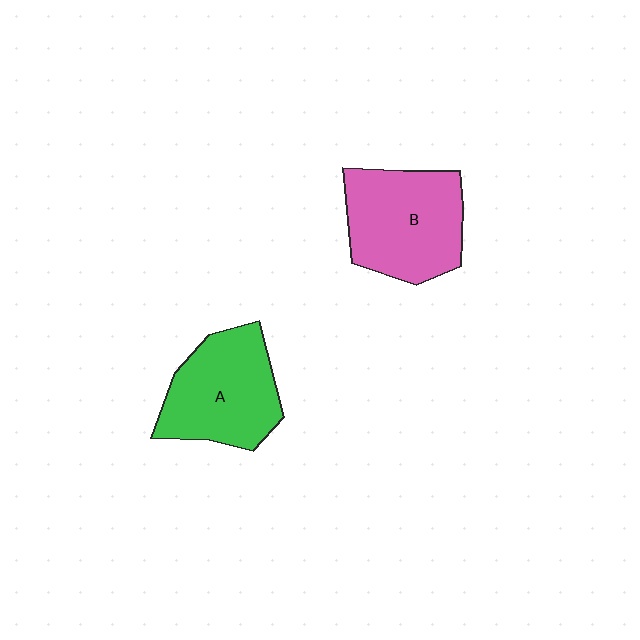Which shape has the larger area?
Shape B (pink).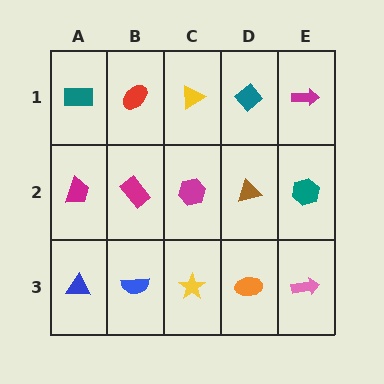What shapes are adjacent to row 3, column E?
A teal hexagon (row 2, column E), an orange ellipse (row 3, column D).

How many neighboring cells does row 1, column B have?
3.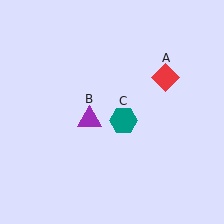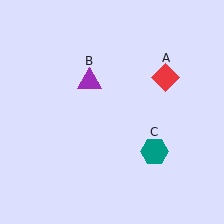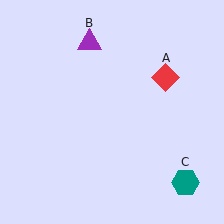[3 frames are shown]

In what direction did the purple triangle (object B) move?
The purple triangle (object B) moved up.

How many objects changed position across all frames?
2 objects changed position: purple triangle (object B), teal hexagon (object C).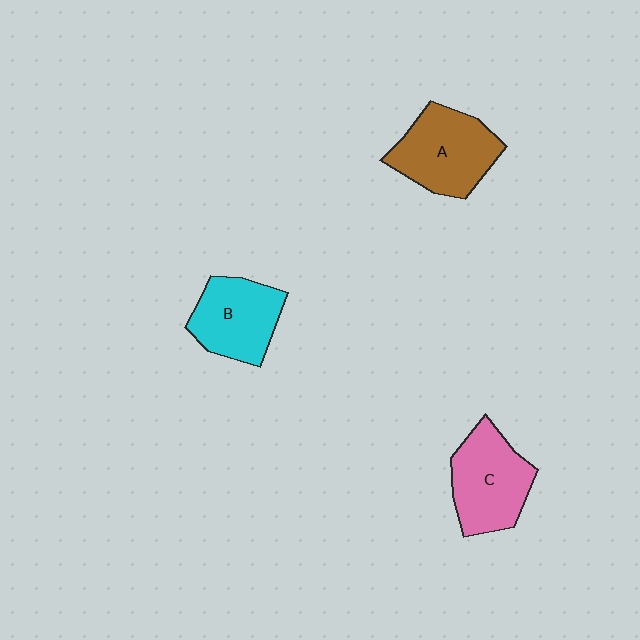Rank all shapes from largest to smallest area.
From largest to smallest: A (brown), C (pink), B (cyan).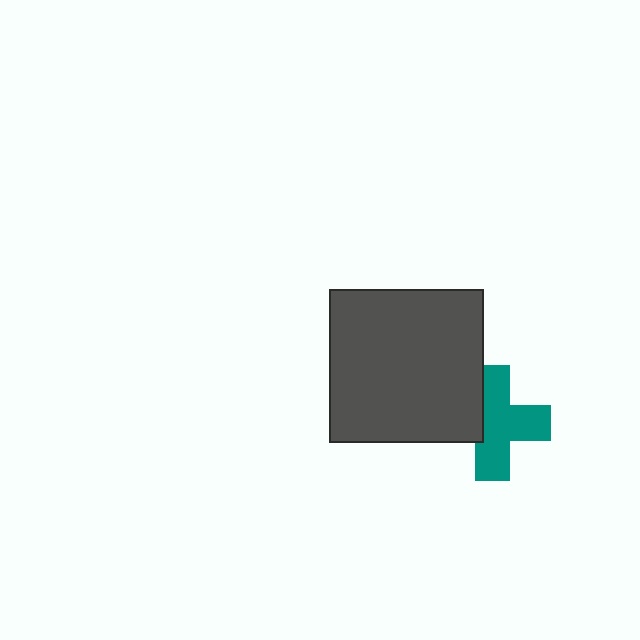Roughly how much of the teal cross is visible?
Most of it is visible (roughly 69%).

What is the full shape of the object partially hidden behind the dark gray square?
The partially hidden object is a teal cross.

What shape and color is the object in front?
The object in front is a dark gray square.